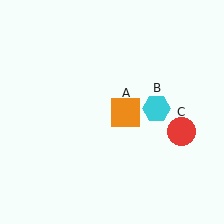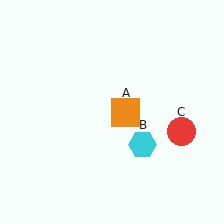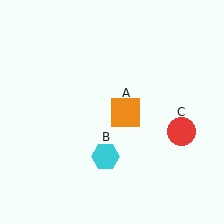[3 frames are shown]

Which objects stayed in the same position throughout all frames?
Orange square (object A) and red circle (object C) remained stationary.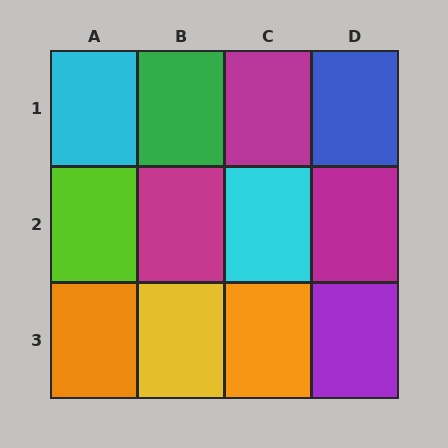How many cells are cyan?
2 cells are cyan.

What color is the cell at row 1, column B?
Green.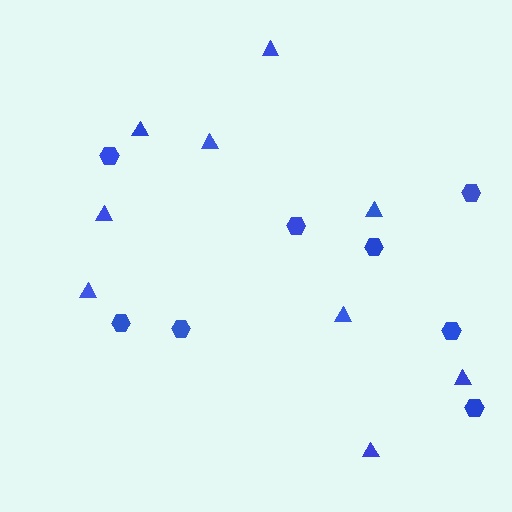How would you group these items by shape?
There are 2 groups: one group of triangles (9) and one group of hexagons (8).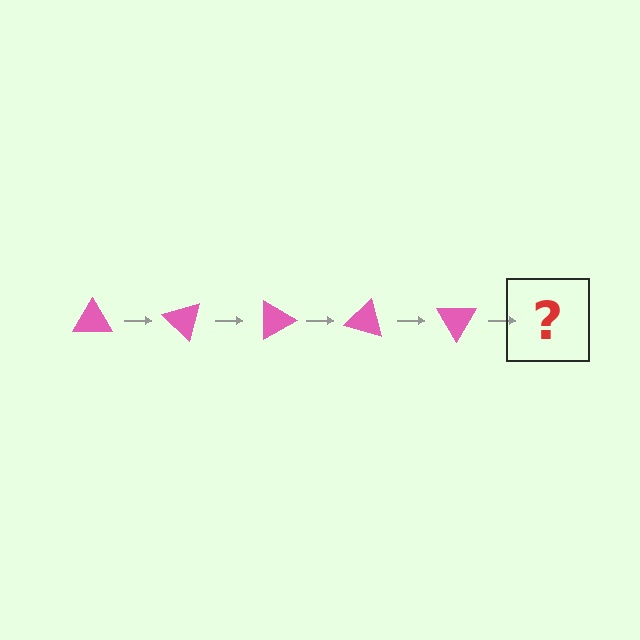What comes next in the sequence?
The next element should be a pink triangle rotated 225 degrees.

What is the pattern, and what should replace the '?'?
The pattern is that the triangle rotates 45 degrees each step. The '?' should be a pink triangle rotated 225 degrees.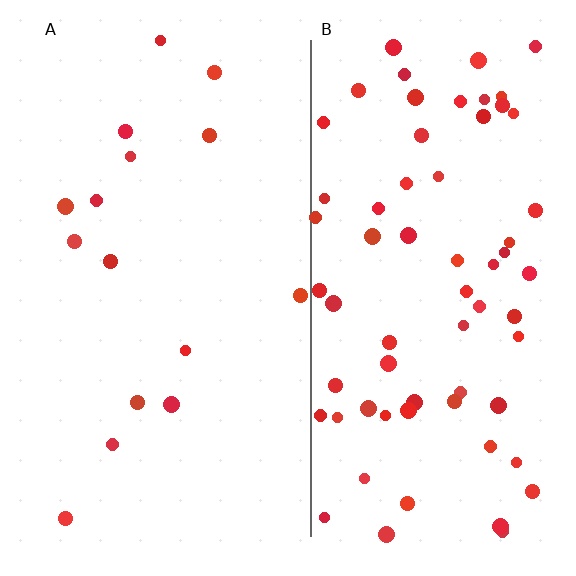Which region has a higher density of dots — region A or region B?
B (the right).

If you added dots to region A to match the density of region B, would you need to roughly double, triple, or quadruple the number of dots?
Approximately quadruple.